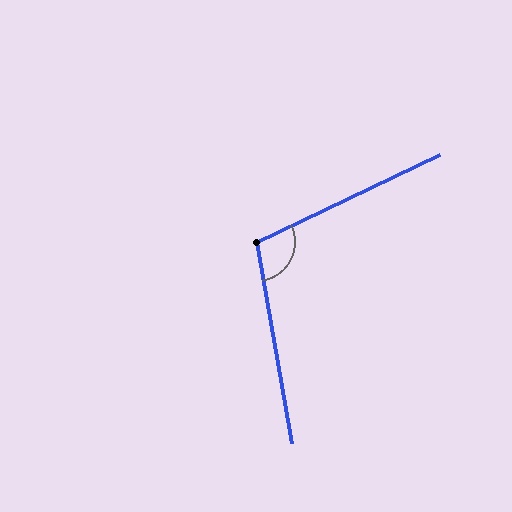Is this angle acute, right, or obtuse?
It is obtuse.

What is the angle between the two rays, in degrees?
Approximately 106 degrees.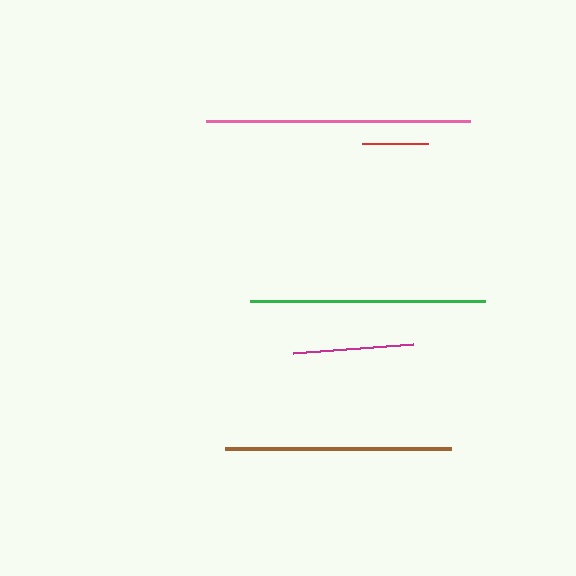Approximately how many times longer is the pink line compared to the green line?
The pink line is approximately 1.1 times the length of the green line.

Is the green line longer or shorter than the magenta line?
The green line is longer than the magenta line.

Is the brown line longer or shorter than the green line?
The green line is longer than the brown line.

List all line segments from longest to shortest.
From longest to shortest: pink, green, brown, magenta, red.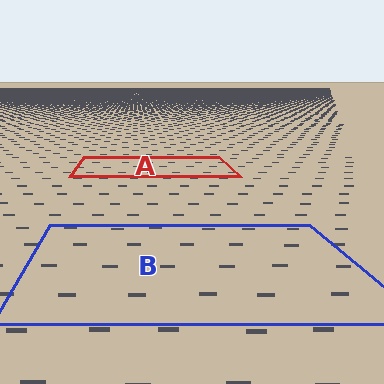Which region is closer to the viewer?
Region B is closer. The texture elements there are larger and more spread out.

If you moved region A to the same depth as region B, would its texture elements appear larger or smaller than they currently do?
They would appear larger. At a closer depth, the same texture elements are projected at a bigger on-screen size.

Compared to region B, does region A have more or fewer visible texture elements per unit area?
Region A has more texture elements per unit area — they are packed more densely because it is farther away.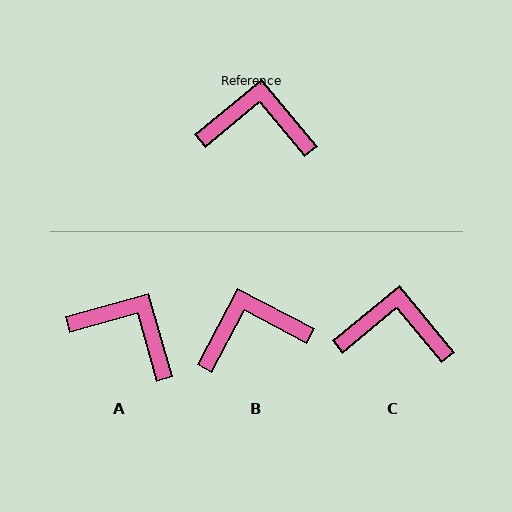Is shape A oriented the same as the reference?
No, it is off by about 24 degrees.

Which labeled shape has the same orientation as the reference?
C.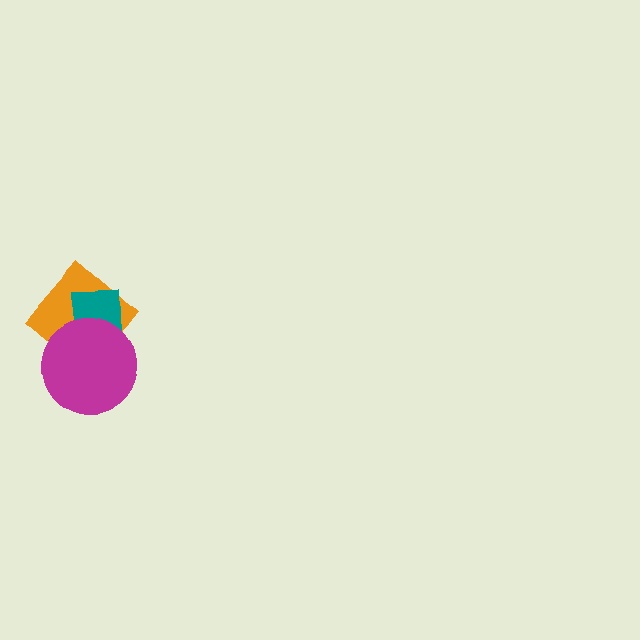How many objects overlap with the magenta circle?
2 objects overlap with the magenta circle.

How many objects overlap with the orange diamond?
2 objects overlap with the orange diamond.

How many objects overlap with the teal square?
2 objects overlap with the teal square.